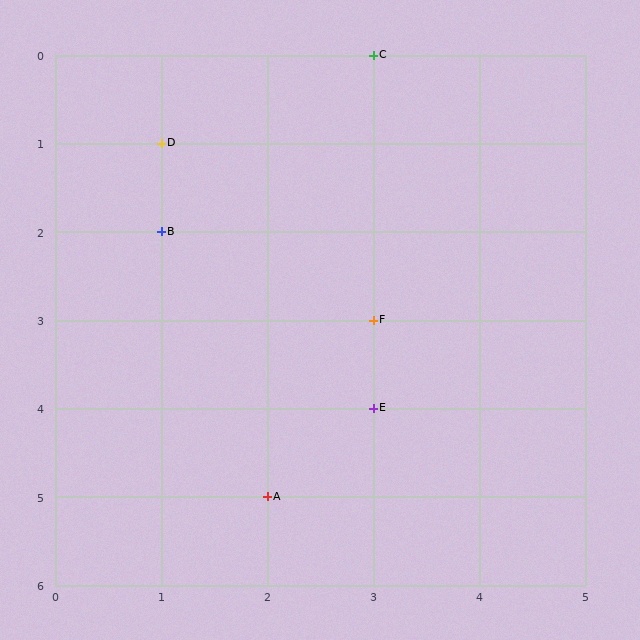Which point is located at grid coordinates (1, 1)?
Point D is at (1, 1).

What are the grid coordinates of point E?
Point E is at grid coordinates (3, 4).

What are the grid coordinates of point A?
Point A is at grid coordinates (2, 5).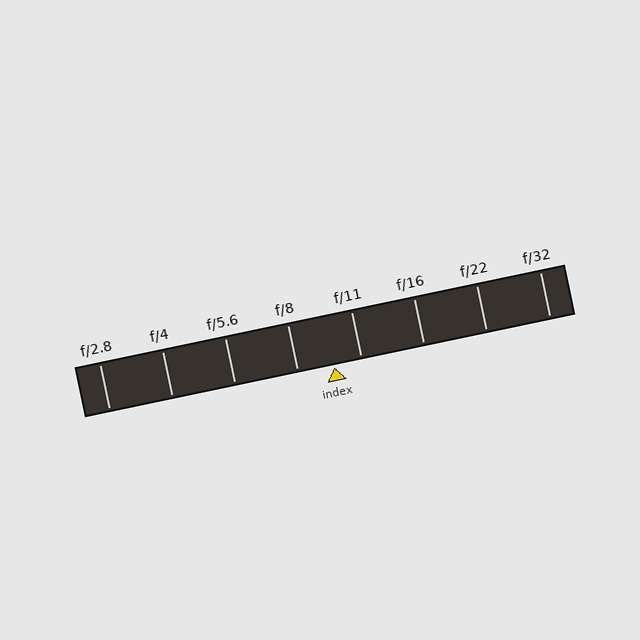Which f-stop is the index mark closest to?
The index mark is closest to f/11.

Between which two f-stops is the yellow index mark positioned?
The index mark is between f/8 and f/11.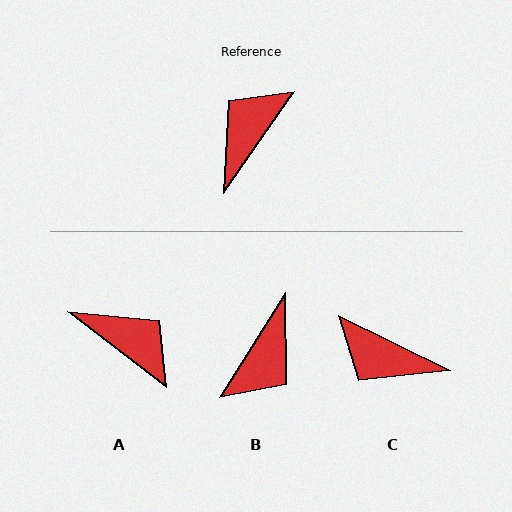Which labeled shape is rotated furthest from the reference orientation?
B, about 177 degrees away.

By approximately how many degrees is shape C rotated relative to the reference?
Approximately 99 degrees counter-clockwise.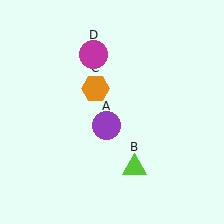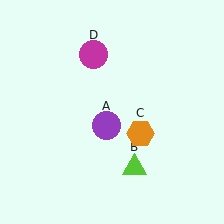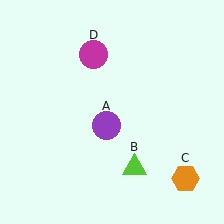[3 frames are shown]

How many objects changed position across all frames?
1 object changed position: orange hexagon (object C).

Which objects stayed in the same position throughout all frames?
Purple circle (object A) and lime triangle (object B) and magenta circle (object D) remained stationary.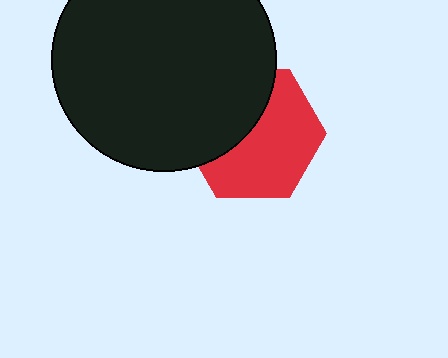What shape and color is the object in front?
The object in front is a black circle.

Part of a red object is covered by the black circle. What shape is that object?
It is a hexagon.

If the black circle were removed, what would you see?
You would see the complete red hexagon.